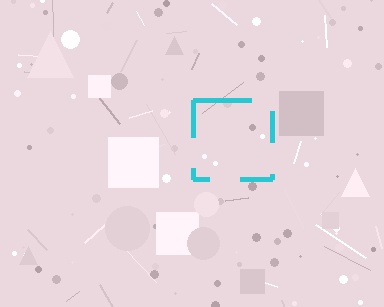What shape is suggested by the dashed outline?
The dashed outline suggests a square.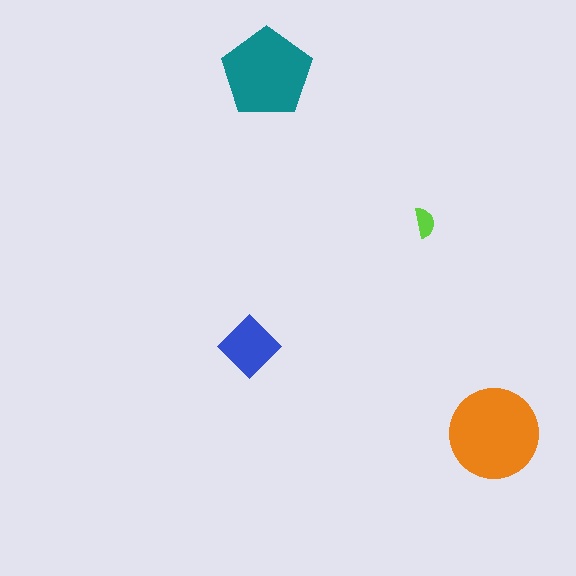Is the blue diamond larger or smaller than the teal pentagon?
Smaller.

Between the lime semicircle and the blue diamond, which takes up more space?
The blue diamond.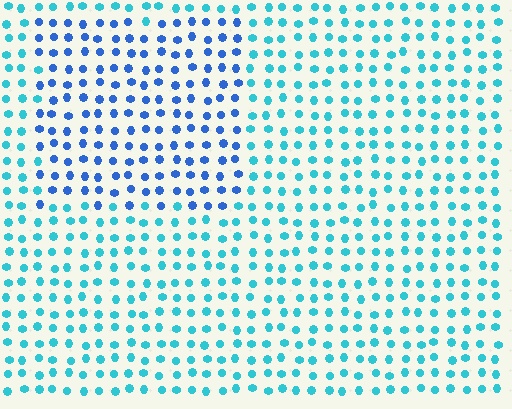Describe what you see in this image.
The image is filled with small cyan elements in a uniform arrangement. A rectangle-shaped region is visible where the elements are tinted to a slightly different hue, forming a subtle color boundary.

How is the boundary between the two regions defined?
The boundary is defined purely by a slight shift in hue (about 36 degrees). Spacing, size, and orientation are identical on both sides.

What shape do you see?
I see a rectangle.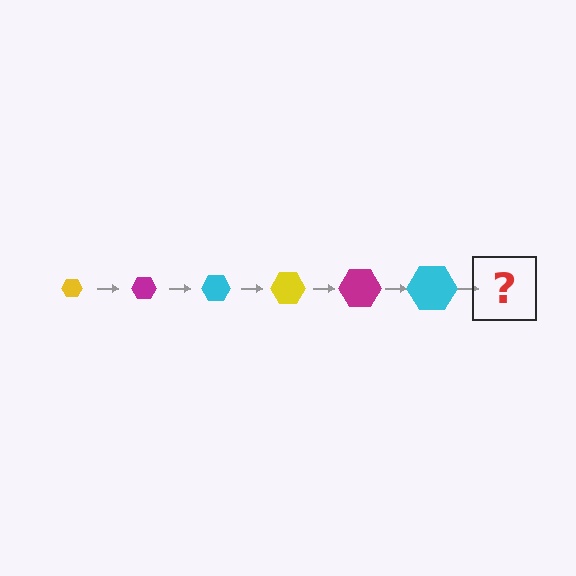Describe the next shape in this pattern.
It should be a yellow hexagon, larger than the previous one.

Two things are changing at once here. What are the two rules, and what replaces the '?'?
The two rules are that the hexagon grows larger each step and the color cycles through yellow, magenta, and cyan. The '?' should be a yellow hexagon, larger than the previous one.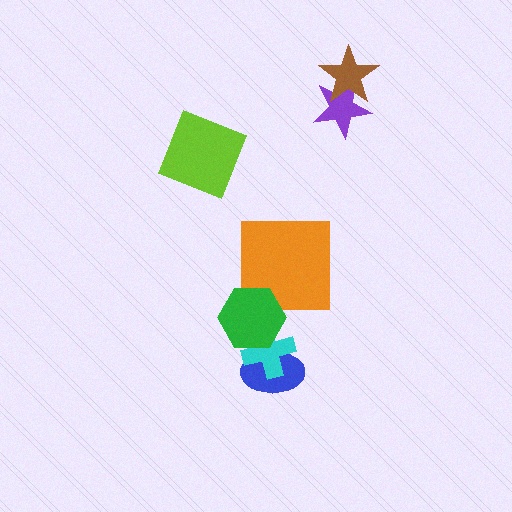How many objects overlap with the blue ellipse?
2 objects overlap with the blue ellipse.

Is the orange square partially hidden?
Yes, it is partially covered by another shape.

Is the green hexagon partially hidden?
No, no other shape covers it.